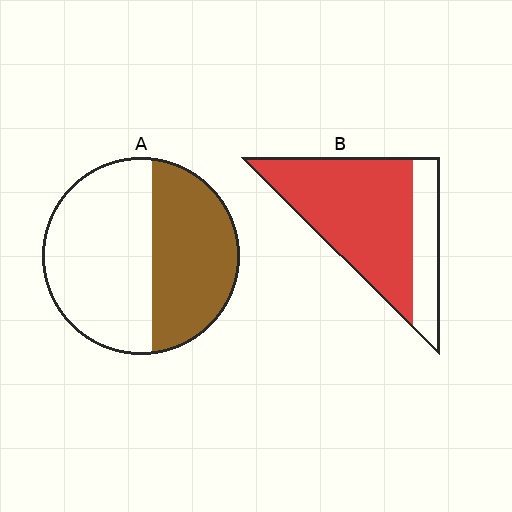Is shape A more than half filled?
No.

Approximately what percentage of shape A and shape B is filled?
A is approximately 45% and B is approximately 75%.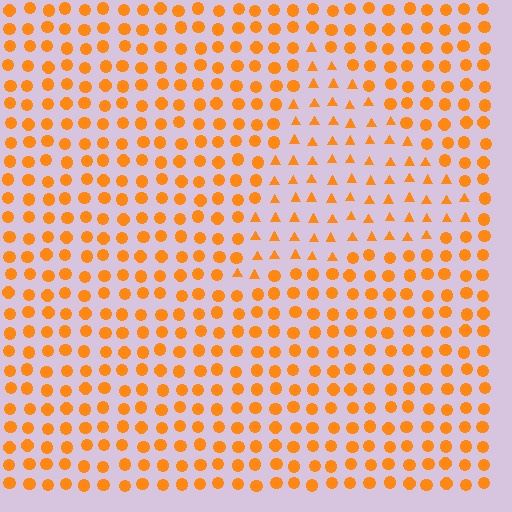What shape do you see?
I see a triangle.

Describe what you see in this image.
The image is filled with small orange elements arranged in a uniform grid. A triangle-shaped region contains triangles, while the surrounding area contains circles. The boundary is defined purely by the change in element shape.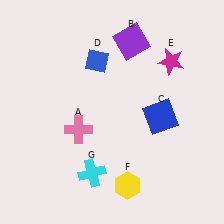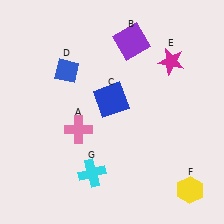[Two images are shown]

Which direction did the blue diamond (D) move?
The blue diamond (D) moved left.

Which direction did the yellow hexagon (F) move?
The yellow hexagon (F) moved right.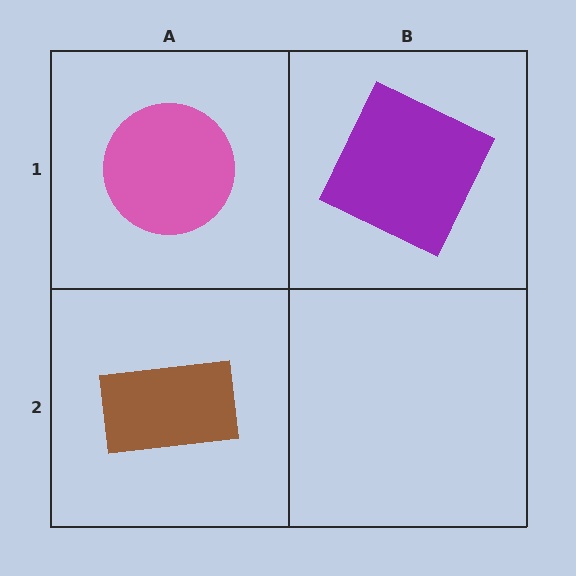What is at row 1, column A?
A pink circle.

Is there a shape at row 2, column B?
No, that cell is empty.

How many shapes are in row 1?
2 shapes.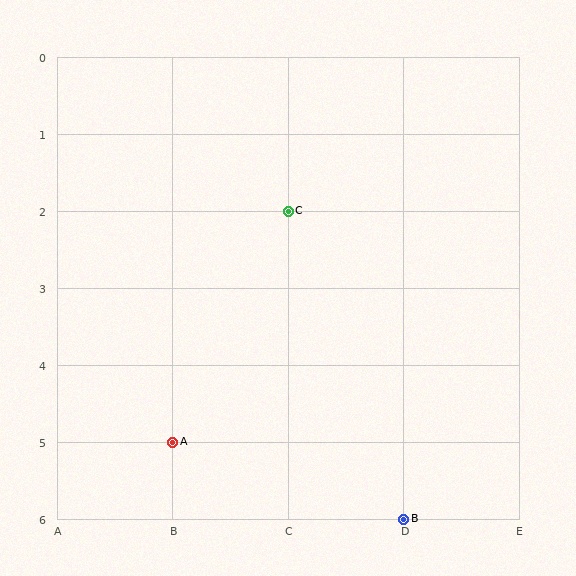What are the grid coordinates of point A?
Point A is at grid coordinates (B, 5).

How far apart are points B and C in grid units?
Points B and C are 1 column and 4 rows apart (about 4.1 grid units diagonally).